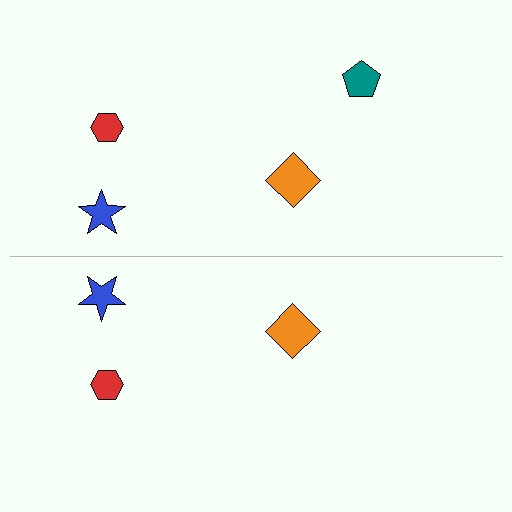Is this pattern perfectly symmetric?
No, the pattern is not perfectly symmetric. A teal pentagon is missing from the bottom side.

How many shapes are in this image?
There are 7 shapes in this image.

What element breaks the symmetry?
A teal pentagon is missing from the bottom side.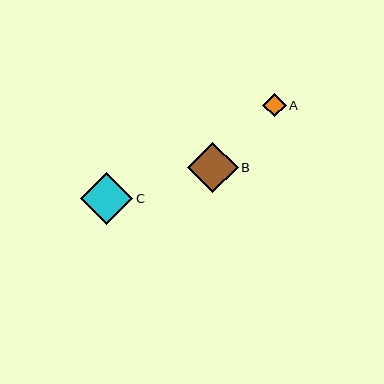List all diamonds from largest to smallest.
From largest to smallest: C, B, A.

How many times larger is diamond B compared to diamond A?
Diamond B is approximately 2.2 times the size of diamond A.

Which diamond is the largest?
Diamond C is the largest with a size of approximately 52 pixels.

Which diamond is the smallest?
Diamond A is the smallest with a size of approximately 23 pixels.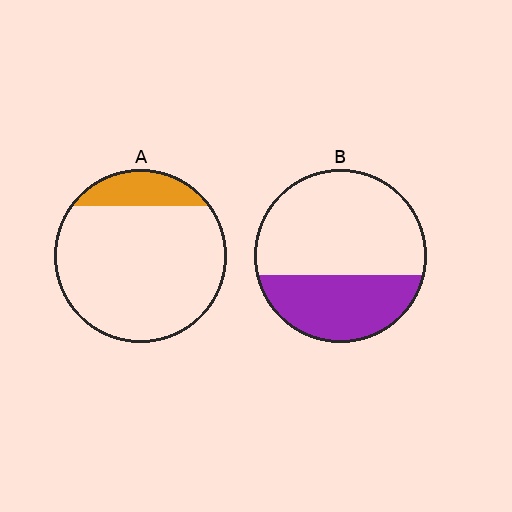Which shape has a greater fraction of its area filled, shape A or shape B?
Shape B.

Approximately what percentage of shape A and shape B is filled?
A is approximately 15% and B is approximately 35%.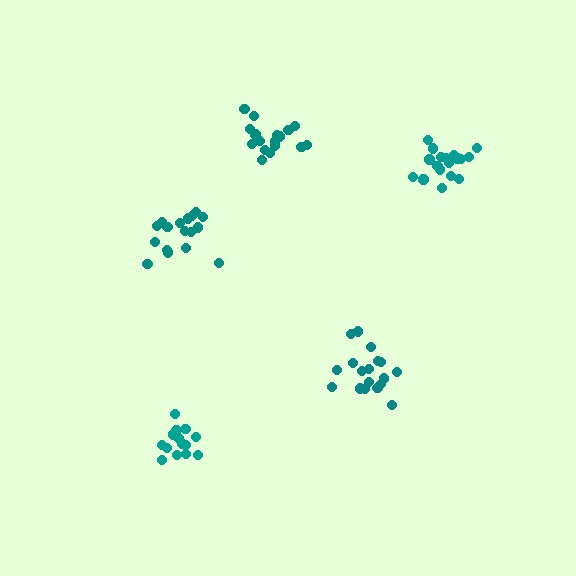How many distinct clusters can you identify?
There are 5 distinct clusters.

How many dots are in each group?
Group 1: 14 dots, Group 2: 18 dots, Group 3: 18 dots, Group 4: 18 dots, Group 5: 18 dots (86 total).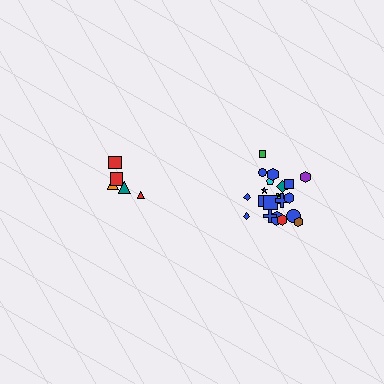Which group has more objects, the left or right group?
The right group.